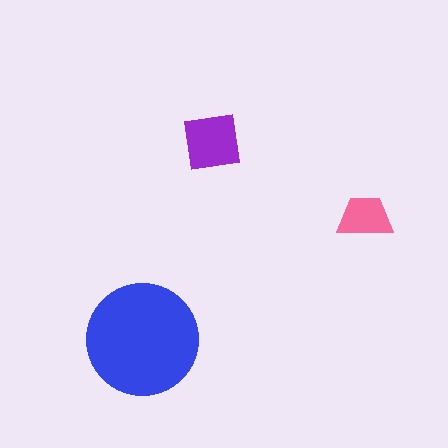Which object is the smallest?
The pink trapezoid.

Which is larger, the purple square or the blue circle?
The blue circle.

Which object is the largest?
The blue circle.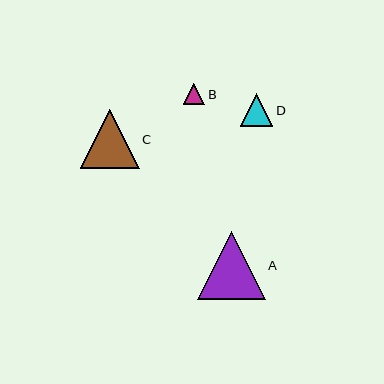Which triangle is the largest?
Triangle A is the largest with a size of approximately 68 pixels.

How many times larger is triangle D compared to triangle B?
Triangle D is approximately 1.5 times the size of triangle B.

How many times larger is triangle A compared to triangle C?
Triangle A is approximately 1.2 times the size of triangle C.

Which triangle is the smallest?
Triangle B is the smallest with a size of approximately 22 pixels.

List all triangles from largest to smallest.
From largest to smallest: A, C, D, B.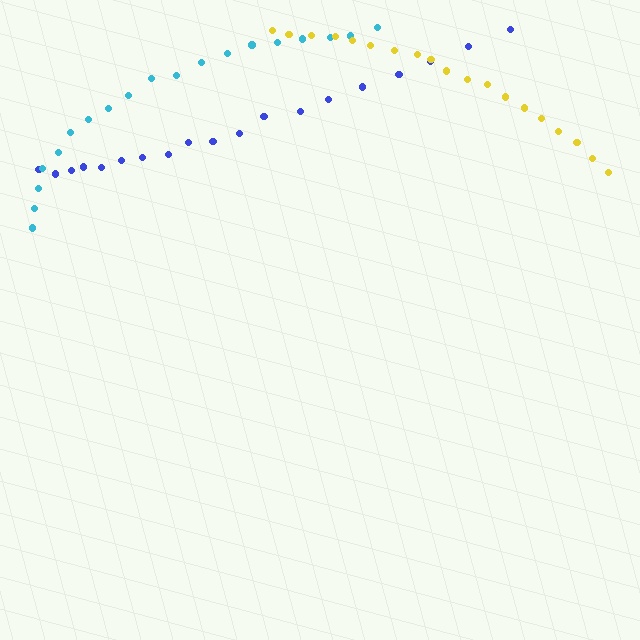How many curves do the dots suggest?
There are 3 distinct paths.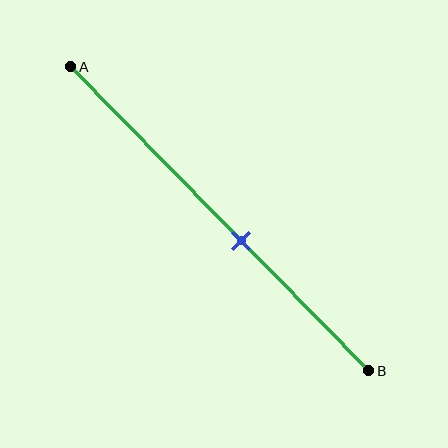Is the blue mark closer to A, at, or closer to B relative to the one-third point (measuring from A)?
The blue mark is closer to point B than the one-third point of segment AB.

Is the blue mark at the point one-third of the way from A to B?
No, the mark is at about 55% from A, not at the 33% one-third point.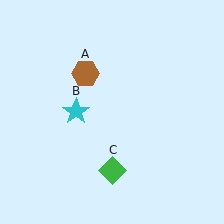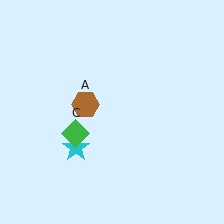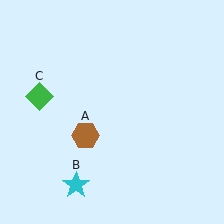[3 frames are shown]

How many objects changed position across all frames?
3 objects changed position: brown hexagon (object A), cyan star (object B), green diamond (object C).